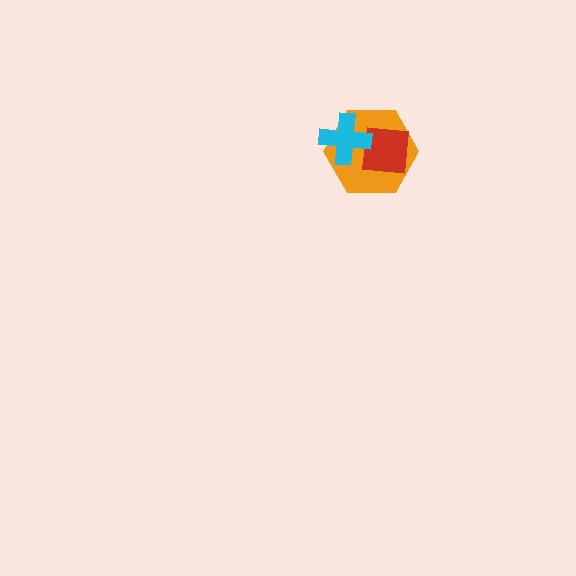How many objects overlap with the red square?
2 objects overlap with the red square.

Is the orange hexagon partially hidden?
Yes, it is partially covered by another shape.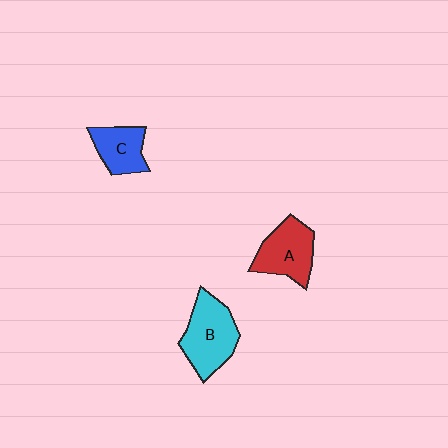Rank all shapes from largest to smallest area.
From largest to smallest: B (cyan), A (red), C (blue).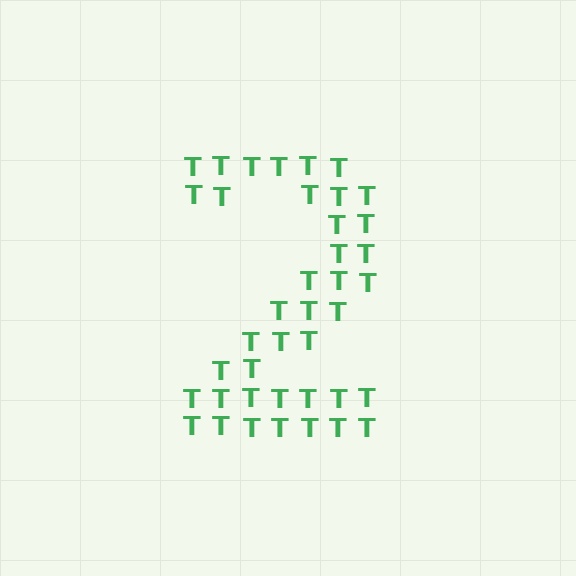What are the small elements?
The small elements are letter T's.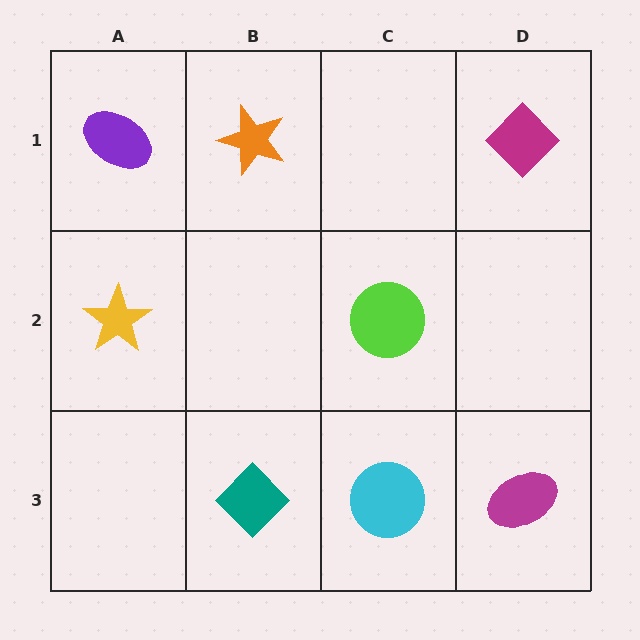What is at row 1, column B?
An orange star.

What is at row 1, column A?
A purple ellipse.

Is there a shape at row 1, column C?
No, that cell is empty.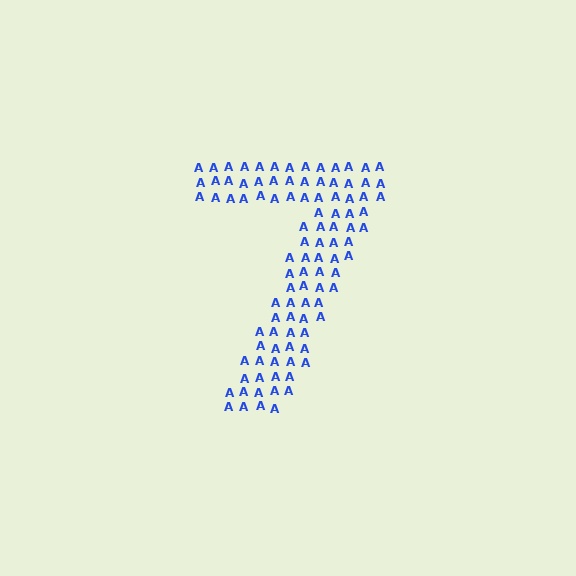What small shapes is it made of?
It is made of small letter A's.